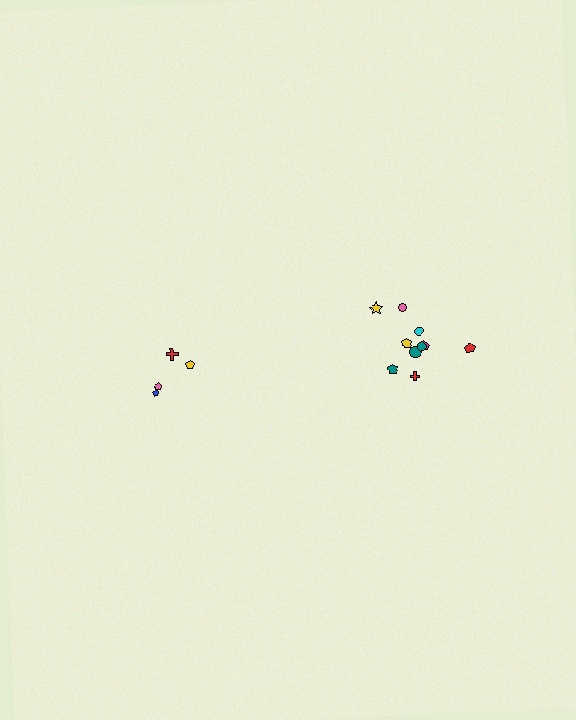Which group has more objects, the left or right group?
The right group.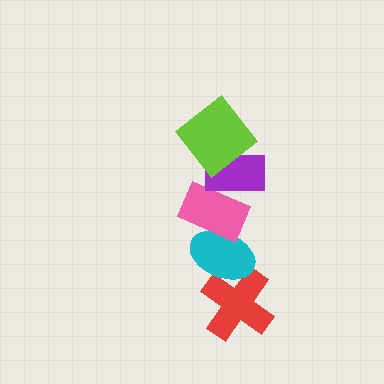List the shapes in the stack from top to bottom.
From top to bottom: the lime diamond, the purple rectangle, the pink rectangle, the cyan ellipse, the red cross.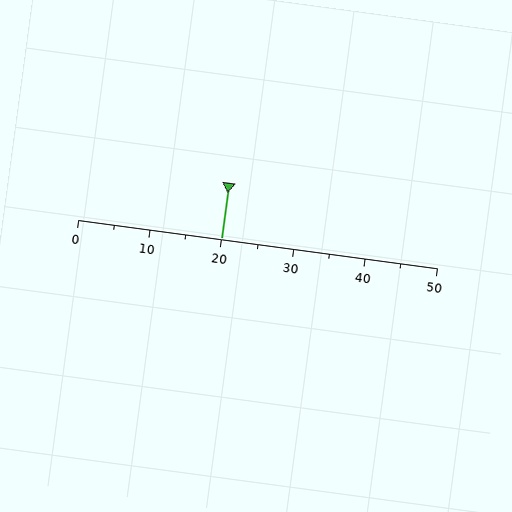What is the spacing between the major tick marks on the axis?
The major ticks are spaced 10 apart.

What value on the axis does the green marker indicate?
The marker indicates approximately 20.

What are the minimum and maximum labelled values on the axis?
The axis runs from 0 to 50.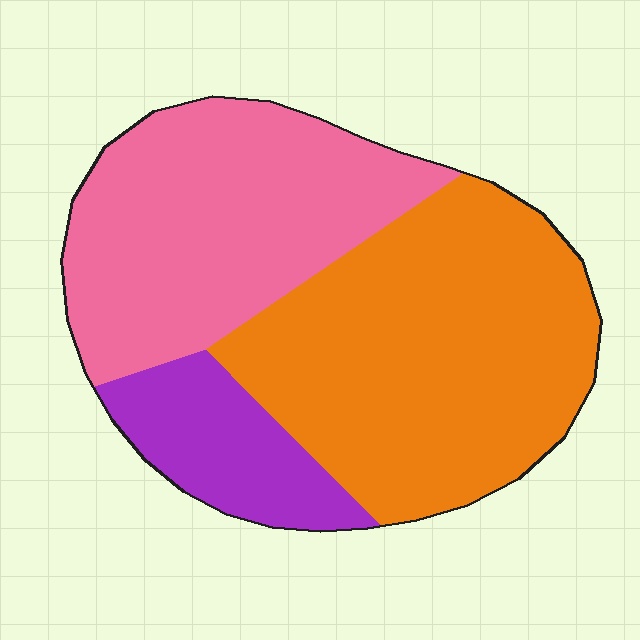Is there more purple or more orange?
Orange.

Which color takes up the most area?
Orange, at roughly 50%.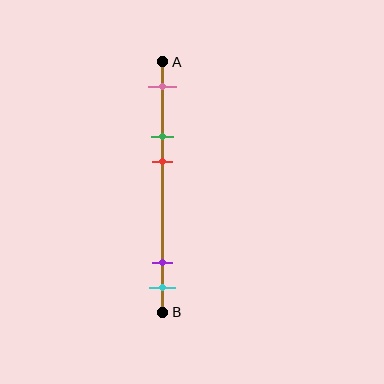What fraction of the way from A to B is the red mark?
The red mark is approximately 40% (0.4) of the way from A to B.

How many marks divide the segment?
There are 5 marks dividing the segment.